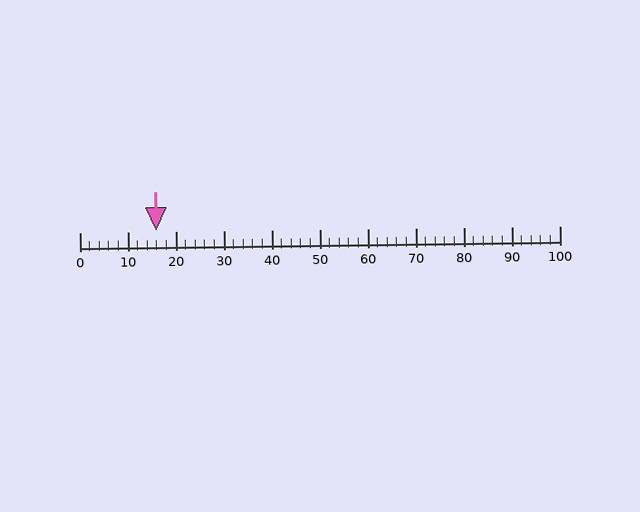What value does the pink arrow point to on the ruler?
The pink arrow points to approximately 16.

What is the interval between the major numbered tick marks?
The major tick marks are spaced 10 units apart.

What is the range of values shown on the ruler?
The ruler shows values from 0 to 100.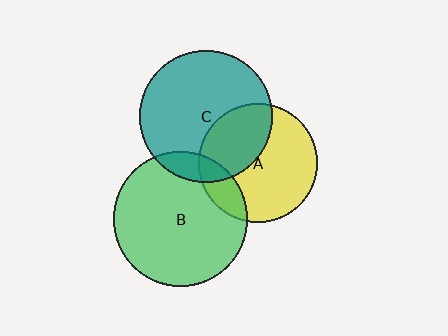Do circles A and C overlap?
Yes.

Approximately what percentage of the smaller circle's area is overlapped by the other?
Approximately 35%.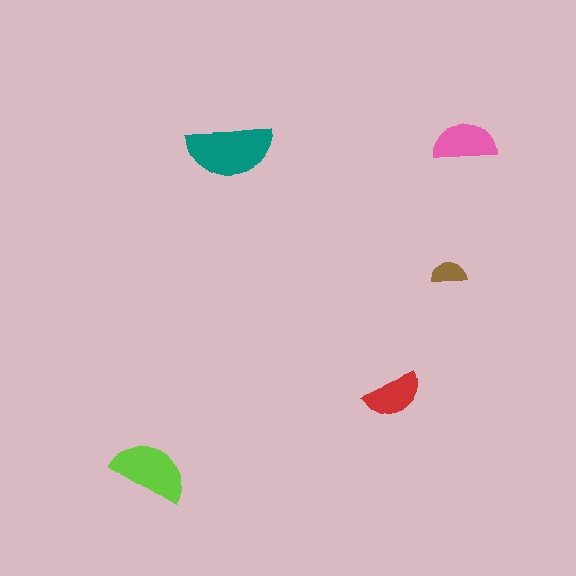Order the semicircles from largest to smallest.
the teal one, the lime one, the pink one, the red one, the brown one.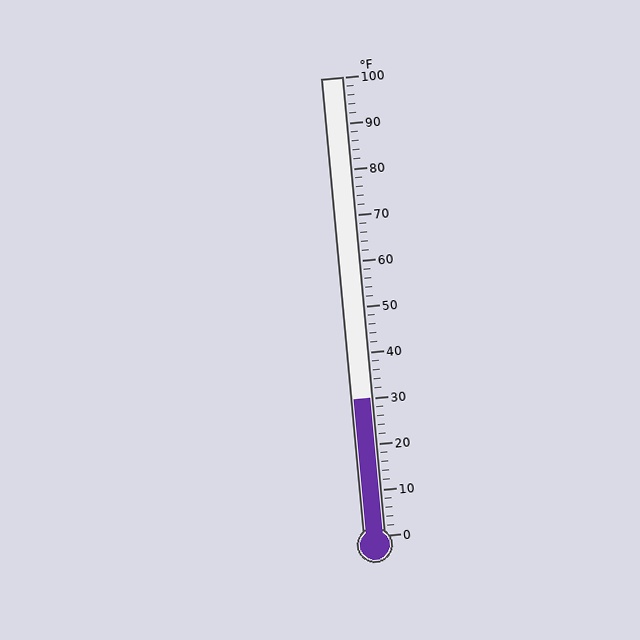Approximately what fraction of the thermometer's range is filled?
The thermometer is filled to approximately 30% of its range.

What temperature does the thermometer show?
The thermometer shows approximately 30°F.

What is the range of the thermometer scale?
The thermometer scale ranges from 0°F to 100°F.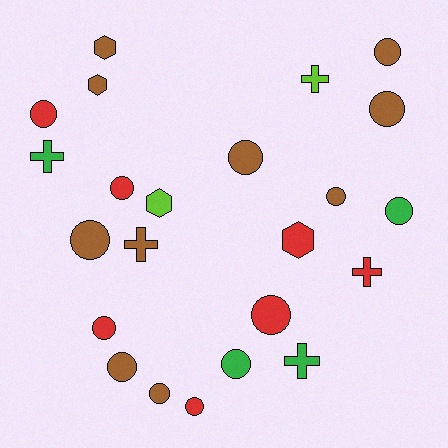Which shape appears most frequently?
Circle, with 14 objects.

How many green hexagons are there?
There are no green hexagons.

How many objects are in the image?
There are 23 objects.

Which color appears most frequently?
Brown, with 10 objects.